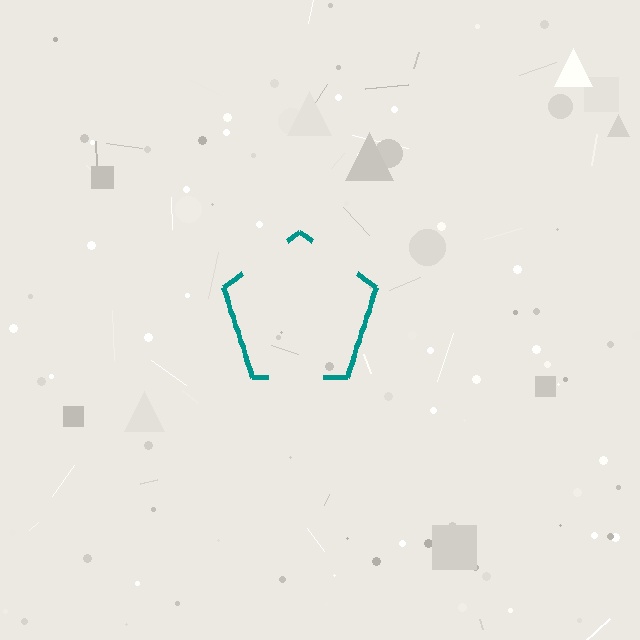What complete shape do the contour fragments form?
The contour fragments form a pentagon.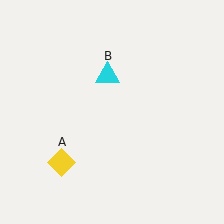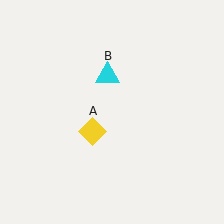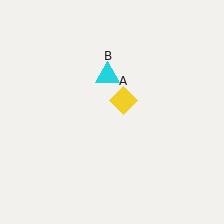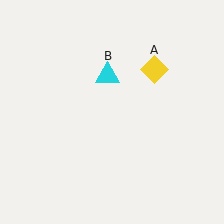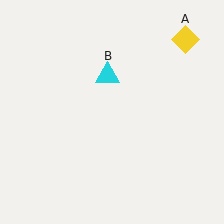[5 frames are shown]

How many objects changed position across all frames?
1 object changed position: yellow diamond (object A).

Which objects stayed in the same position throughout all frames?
Cyan triangle (object B) remained stationary.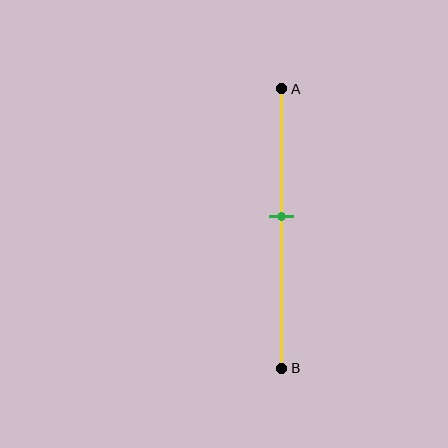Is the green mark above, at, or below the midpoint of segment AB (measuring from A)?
The green mark is above the midpoint of segment AB.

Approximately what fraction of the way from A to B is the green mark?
The green mark is approximately 45% of the way from A to B.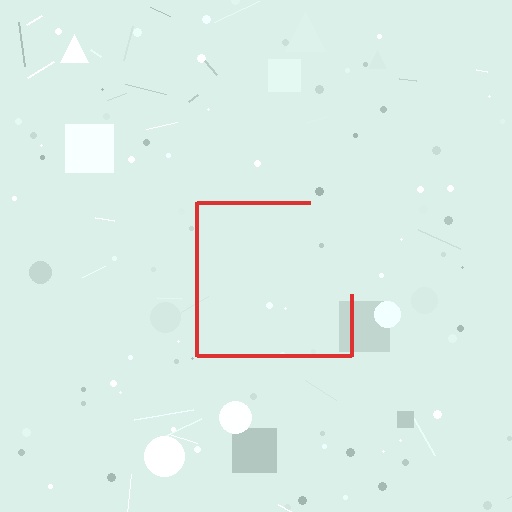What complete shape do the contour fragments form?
The contour fragments form a square.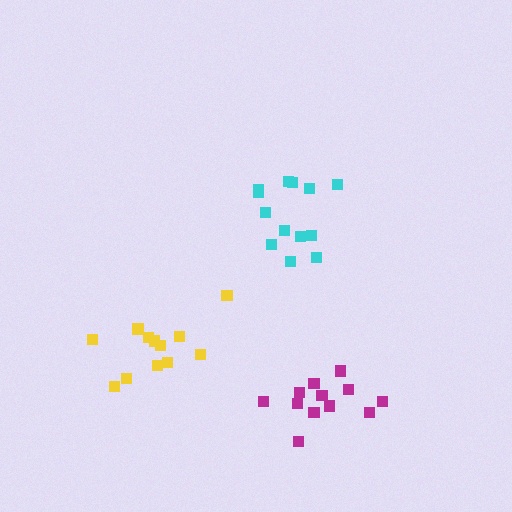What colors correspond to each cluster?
The clusters are colored: yellow, cyan, magenta.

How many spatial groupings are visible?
There are 3 spatial groupings.